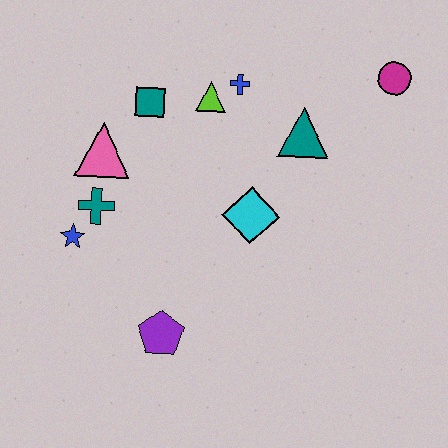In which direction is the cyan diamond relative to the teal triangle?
The cyan diamond is below the teal triangle.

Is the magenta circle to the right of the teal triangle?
Yes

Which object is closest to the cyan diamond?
The teal triangle is closest to the cyan diamond.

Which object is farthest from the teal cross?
The magenta circle is farthest from the teal cross.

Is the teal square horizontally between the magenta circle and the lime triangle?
No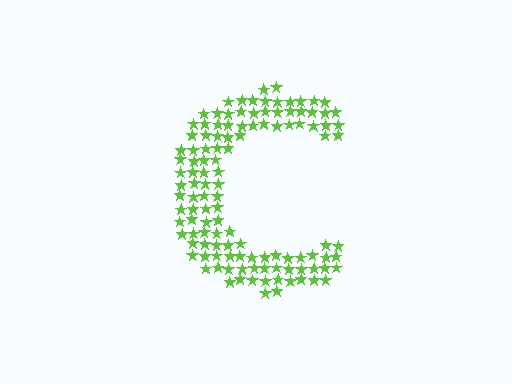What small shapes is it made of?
It is made of small stars.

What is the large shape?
The large shape is the letter C.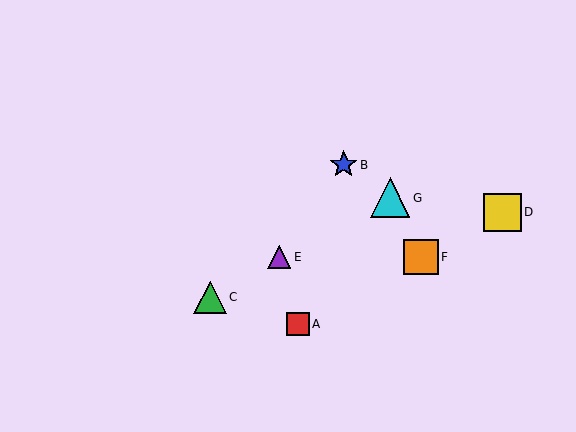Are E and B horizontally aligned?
No, E is at y≈257 and B is at y≈165.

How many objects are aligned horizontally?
2 objects (E, F) are aligned horizontally.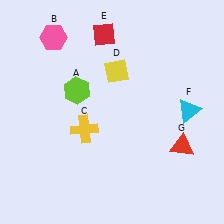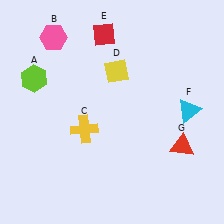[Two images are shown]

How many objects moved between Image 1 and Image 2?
1 object moved between the two images.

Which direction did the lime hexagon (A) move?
The lime hexagon (A) moved left.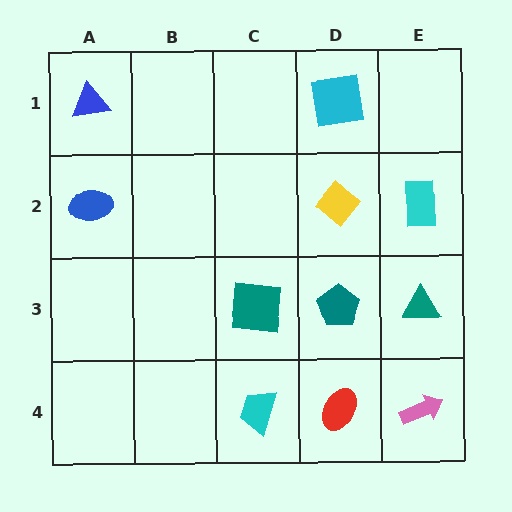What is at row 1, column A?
A blue triangle.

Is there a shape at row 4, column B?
No, that cell is empty.